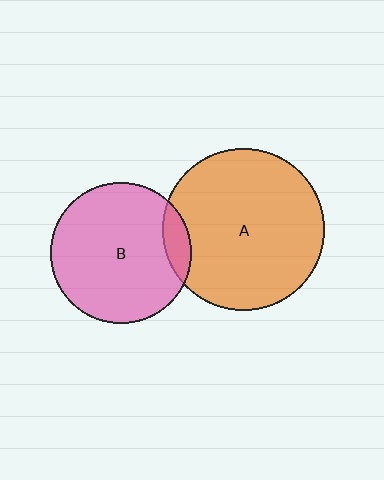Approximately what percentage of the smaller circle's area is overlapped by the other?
Approximately 10%.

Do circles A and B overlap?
Yes.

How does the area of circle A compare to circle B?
Approximately 1.3 times.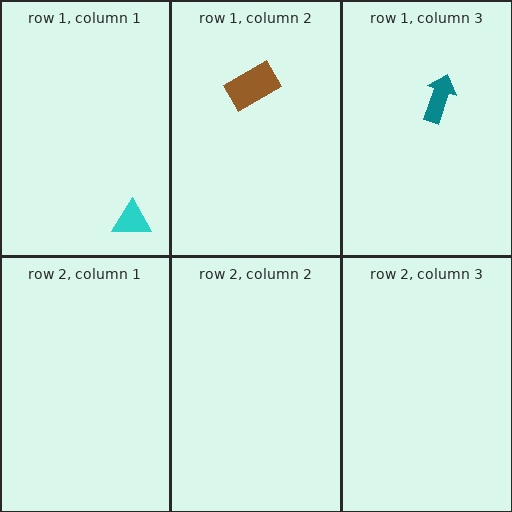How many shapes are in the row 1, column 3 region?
1.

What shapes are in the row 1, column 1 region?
The cyan triangle.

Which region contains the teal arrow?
The row 1, column 3 region.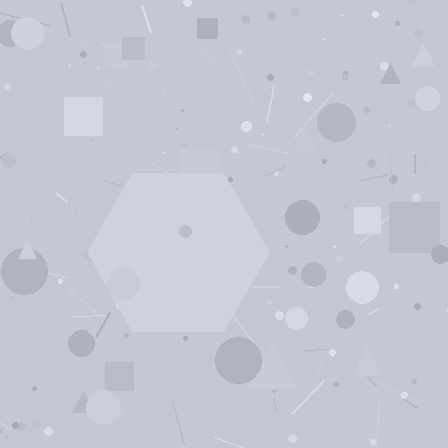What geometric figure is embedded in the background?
A hexagon is embedded in the background.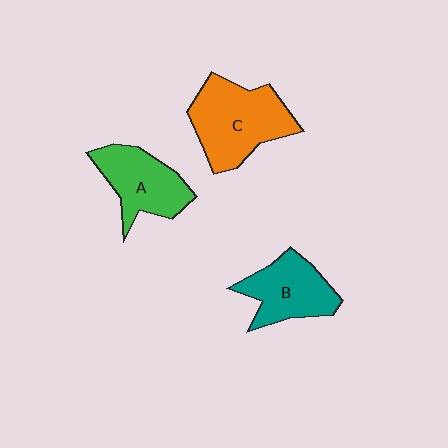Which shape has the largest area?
Shape C (orange).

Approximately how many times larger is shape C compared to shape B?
Approximately 1.4 times.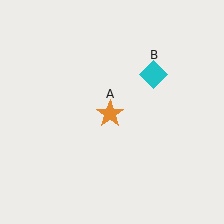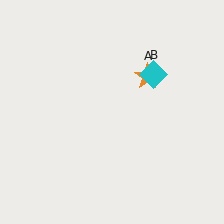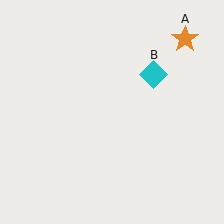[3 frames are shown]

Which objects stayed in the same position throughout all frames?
Cyan diamond (object B) remained stationary.